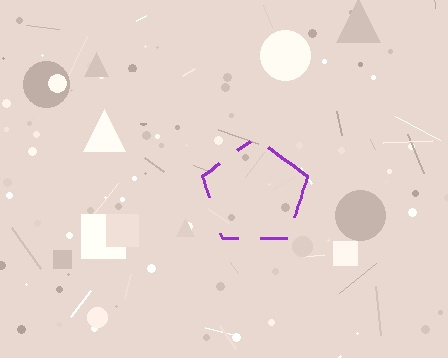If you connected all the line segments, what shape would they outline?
They would outline a pentagon.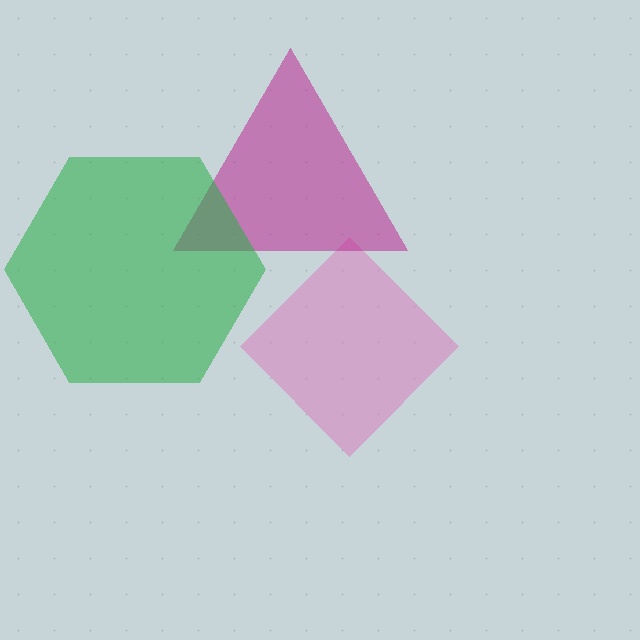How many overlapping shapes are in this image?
There are 3 overlapping shapes in the image.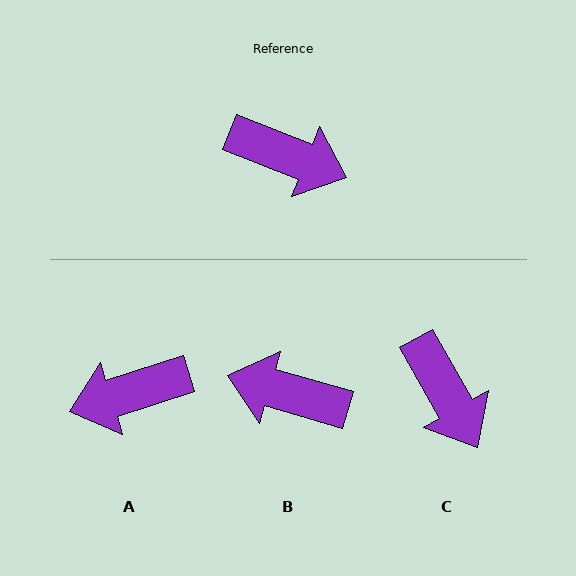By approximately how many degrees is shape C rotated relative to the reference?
Approximately 39 degrees clockwise.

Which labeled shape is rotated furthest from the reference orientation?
B, about 174 degrees away.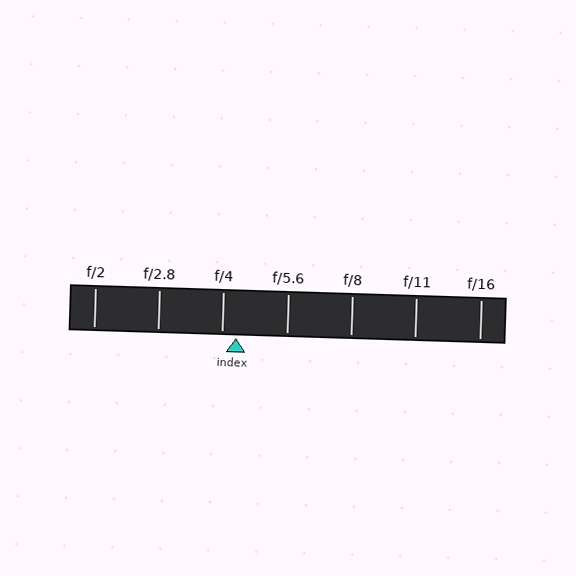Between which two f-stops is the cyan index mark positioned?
The index mark is between f/4 and f/5.6.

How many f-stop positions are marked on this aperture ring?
There are 7 f-stop positions marked.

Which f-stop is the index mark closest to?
The index mark is closest to f/4.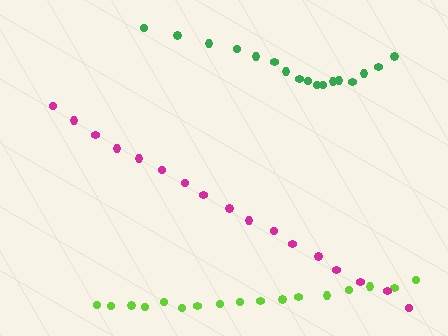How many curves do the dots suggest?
There are 3 distinct paths.